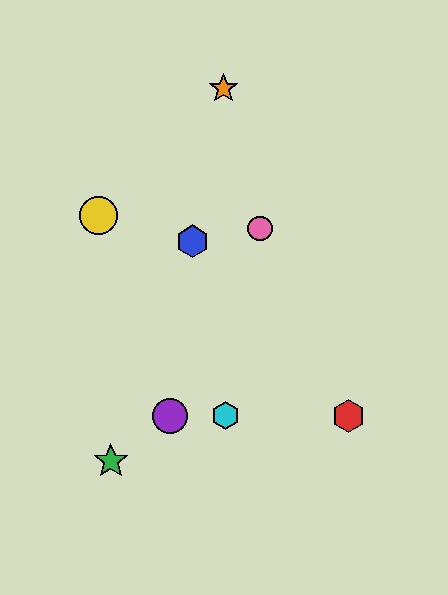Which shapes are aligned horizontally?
The red hexagon, the purple circle, the cyan hexagon are aligned horizontally.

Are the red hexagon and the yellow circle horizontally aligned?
No, the red hexagon is at y≈416 and the yellow circle is at y≈215.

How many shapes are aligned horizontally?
3 shapes (the red hexagon, the purple circle, the cyan hexagon) are aligned horizontally.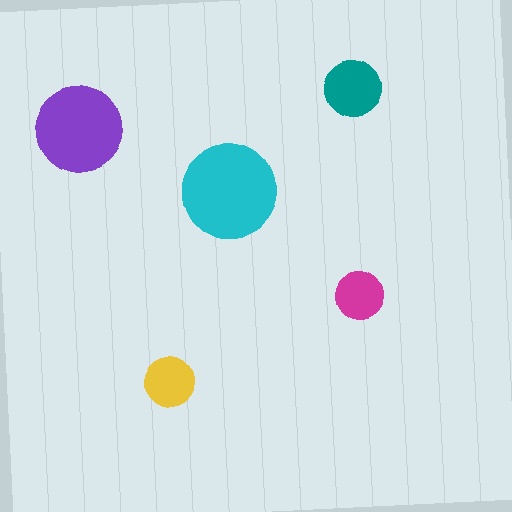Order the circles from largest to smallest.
the cyan one, the purple one, the teal one, the yellow one, the magenta one.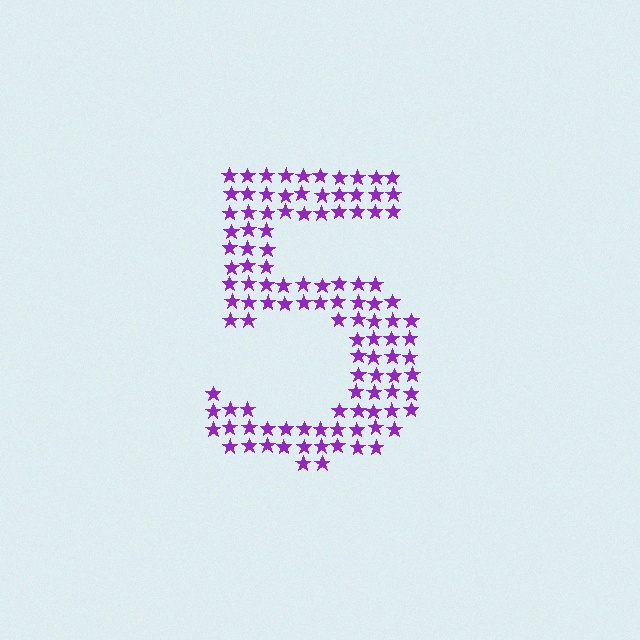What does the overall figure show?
The overall figure shows the digit 5.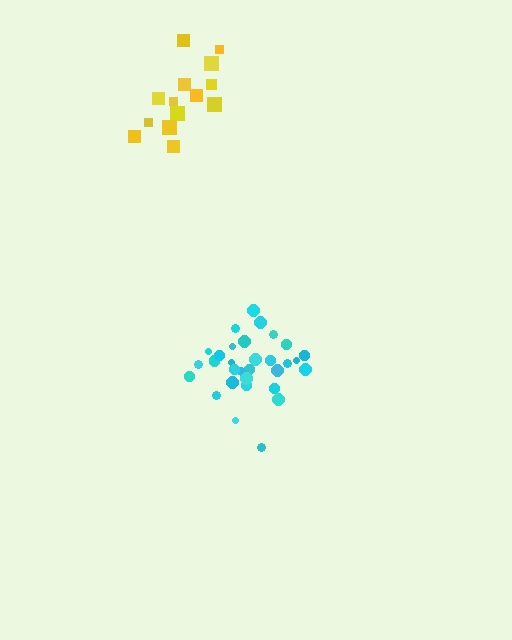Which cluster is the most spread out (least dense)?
Yellow.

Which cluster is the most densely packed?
Cyan.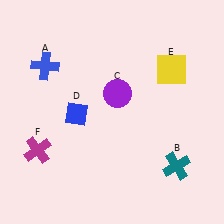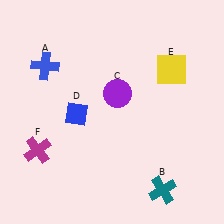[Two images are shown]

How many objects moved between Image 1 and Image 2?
1 object moved between the two images.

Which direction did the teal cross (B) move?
The teal cross (B) moved down.